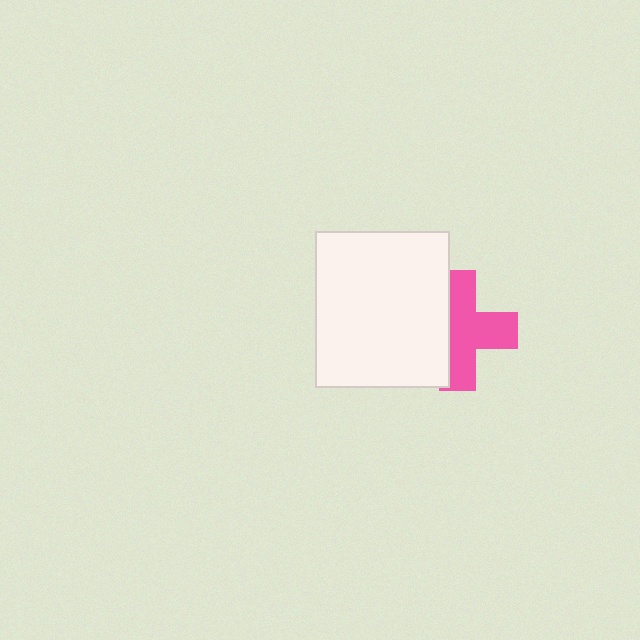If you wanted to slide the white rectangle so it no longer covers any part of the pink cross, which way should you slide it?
Slide it left — that is the most direct way to separate the two shapes.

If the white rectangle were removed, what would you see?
You would see the complete pink cross.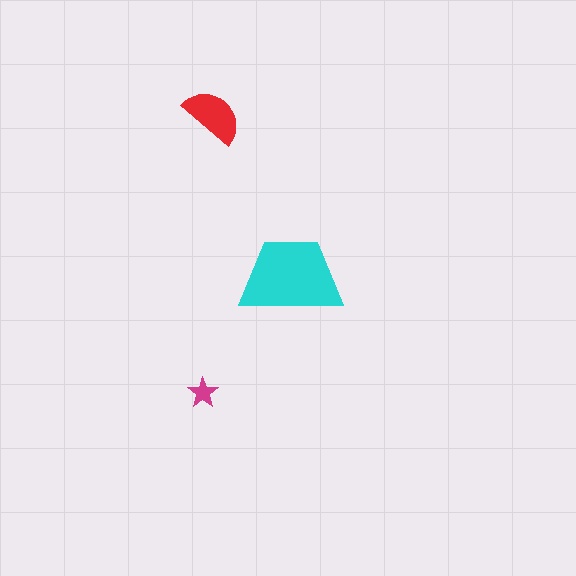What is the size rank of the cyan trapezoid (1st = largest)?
1st.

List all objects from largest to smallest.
The cyan trapezoid, the red semicircle, the magenta star.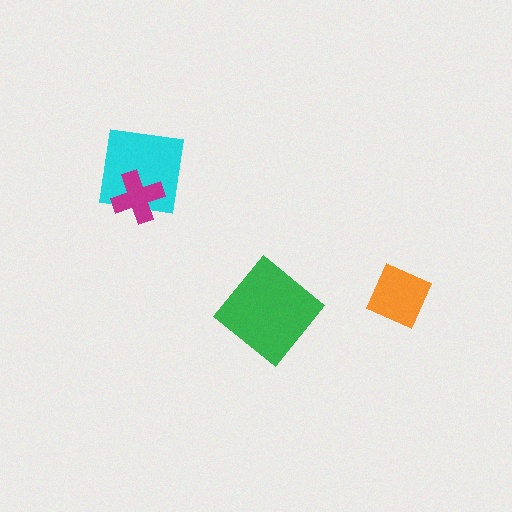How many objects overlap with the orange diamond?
0 objects overlap with the orange diamond.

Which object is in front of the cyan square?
The magenta cross is in front of the cyan square.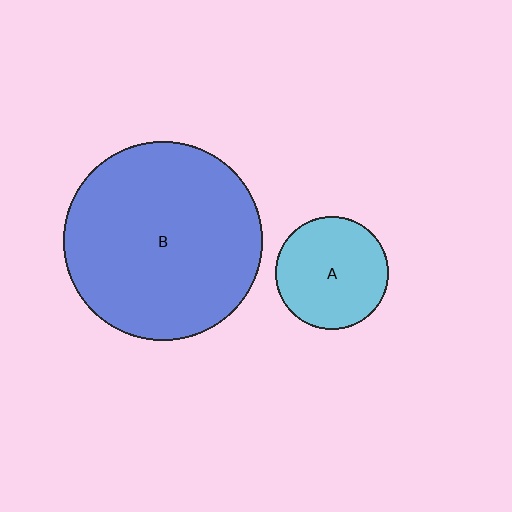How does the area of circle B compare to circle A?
Approximately 3.1 times.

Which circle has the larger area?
Circle B (blue).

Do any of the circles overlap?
No, none of the circles overlap.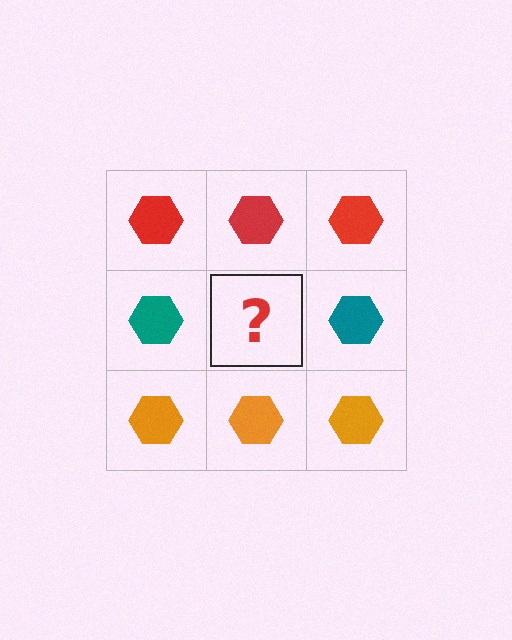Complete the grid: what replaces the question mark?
The question mark should be replaced with a teal hexagon.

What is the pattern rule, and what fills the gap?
The rule is that each row has a consistent color. The gap should be filled with a teal hexagon.